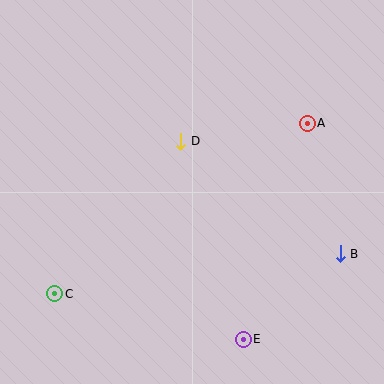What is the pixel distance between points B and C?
The distance between B and C is 288 pixels.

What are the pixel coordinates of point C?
Point C is at (55, 294).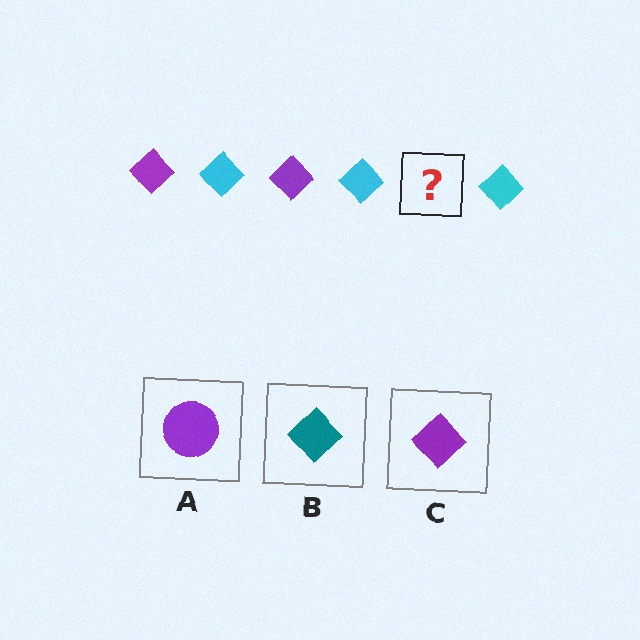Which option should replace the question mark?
Option C.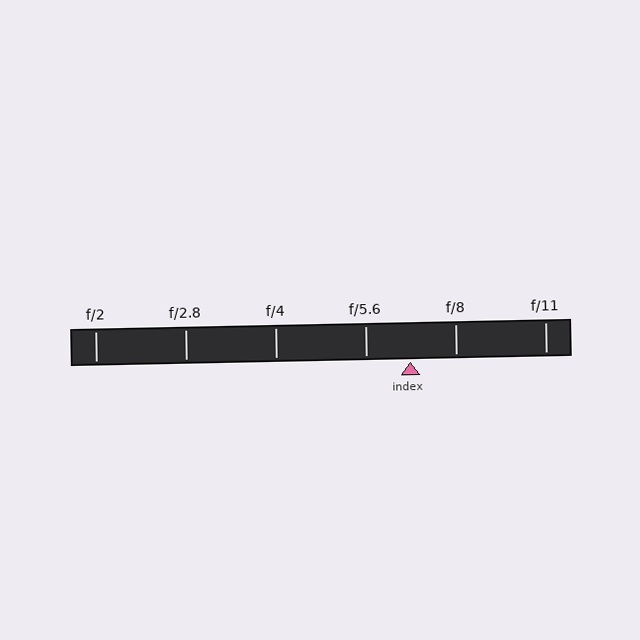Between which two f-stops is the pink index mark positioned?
The index mark is between f/5.6 and f/8.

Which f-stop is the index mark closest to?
The index mark is closest to f/5.6.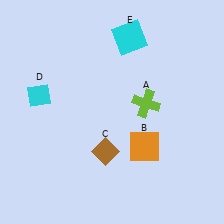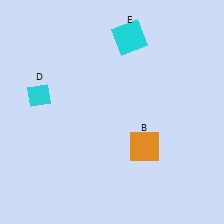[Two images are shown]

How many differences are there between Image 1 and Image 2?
There are 2 differences between the two images.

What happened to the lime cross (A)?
The lime cross (A) was removed in Image 2. It was in the top-right area of Image 1.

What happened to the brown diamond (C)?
The brown diamond (C) was removed in Image 2. It was in the bottom-left area of Image 1.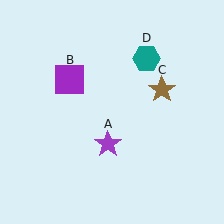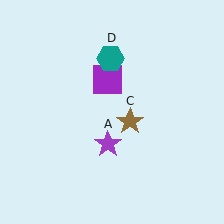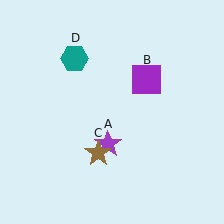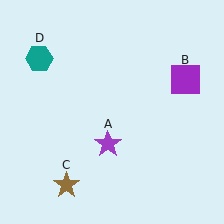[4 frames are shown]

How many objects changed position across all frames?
3 objects changed position: purple square (object B), brown star (object C), teal hexagon (object D).